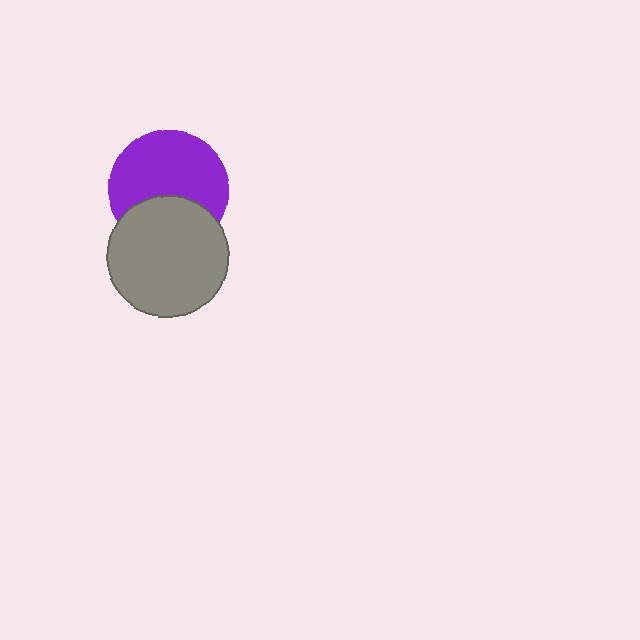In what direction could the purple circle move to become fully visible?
The purple circle could move up. That would shift it out from behind the gray circle entirely.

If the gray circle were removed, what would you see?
You would see the complete purple circle.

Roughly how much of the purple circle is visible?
Most of it is visible (roughly 66%).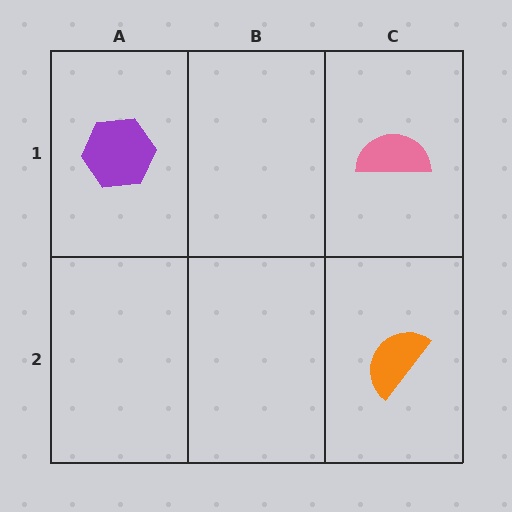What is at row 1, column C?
A pink semicircle.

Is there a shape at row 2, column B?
No, that cell is empty.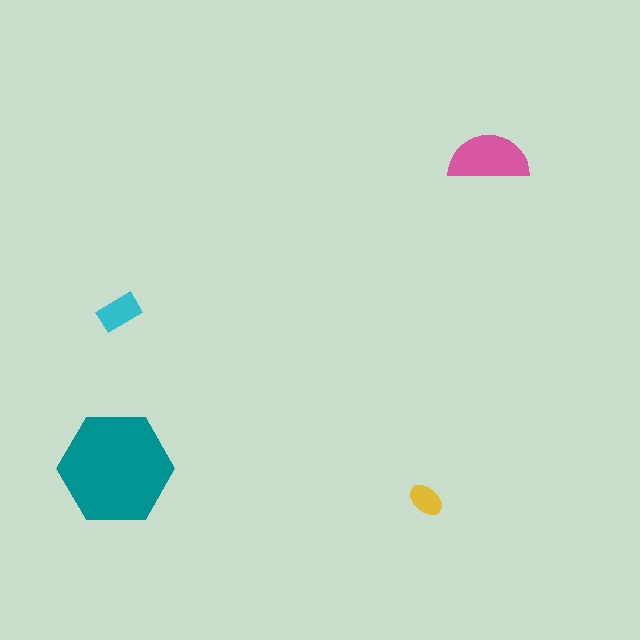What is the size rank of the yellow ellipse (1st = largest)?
4th.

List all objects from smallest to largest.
The yellow ellipse, the cyan rectangle, the pink semicircle, the teal hexagon.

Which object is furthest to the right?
The pink semicircle is rightmost.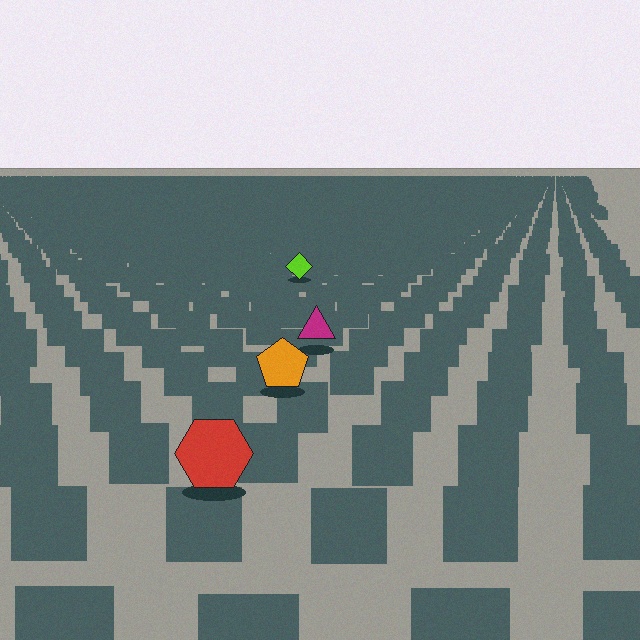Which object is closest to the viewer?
The red hexagon is closest. The texture marks near it are larger and more spread out.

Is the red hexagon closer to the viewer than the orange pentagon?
Yes. The red hexagon is closer — you can tell from the texture gradient: the ground texture is coarser near it.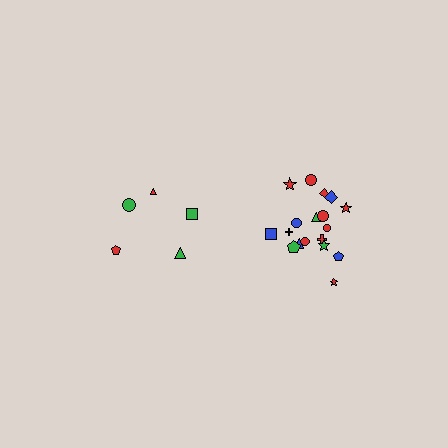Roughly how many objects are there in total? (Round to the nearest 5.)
Roughly 25 objects in total.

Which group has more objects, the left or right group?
The right group.